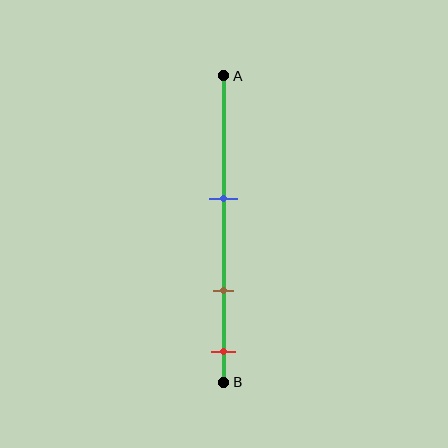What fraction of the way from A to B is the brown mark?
The brown mark is approximately 70% (0.7) of the way from A to B.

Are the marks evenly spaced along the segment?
Yes, the marks are approximately evenly spaced.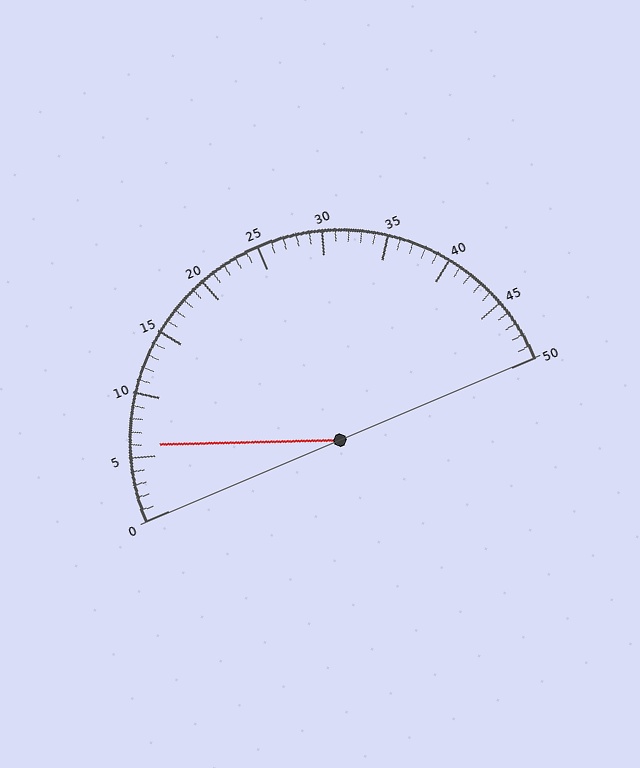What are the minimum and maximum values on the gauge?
The gauge ranges from 0 to 50.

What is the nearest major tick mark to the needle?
The nearest major tick mark is 5.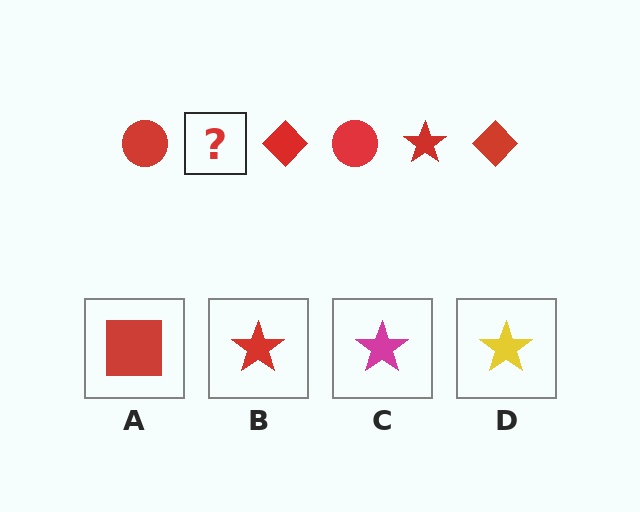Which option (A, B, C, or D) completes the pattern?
B.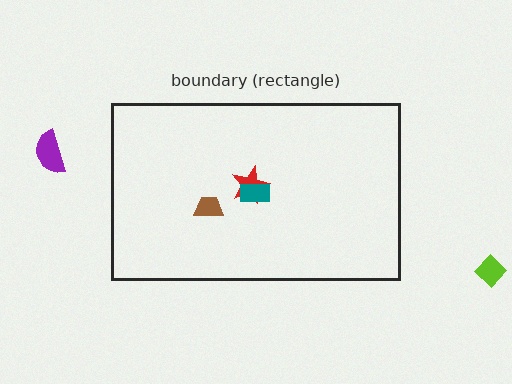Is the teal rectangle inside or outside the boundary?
Inside.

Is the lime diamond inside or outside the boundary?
Outside.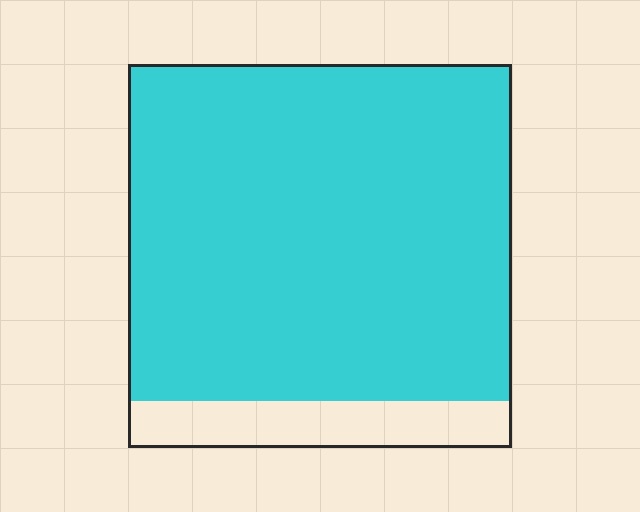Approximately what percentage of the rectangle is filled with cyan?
Approximately 90%.